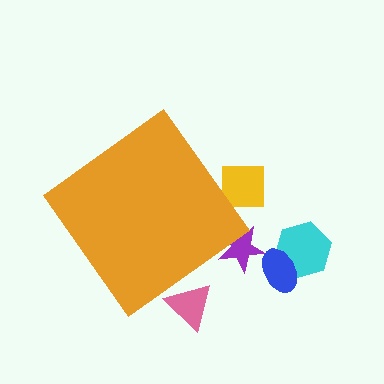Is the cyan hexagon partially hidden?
No, the cyan hexagon is fully visible.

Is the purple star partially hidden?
Yes, the purple star is partially hidden behind the orange diamond.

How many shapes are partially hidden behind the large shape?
3 shapes are partially hidden.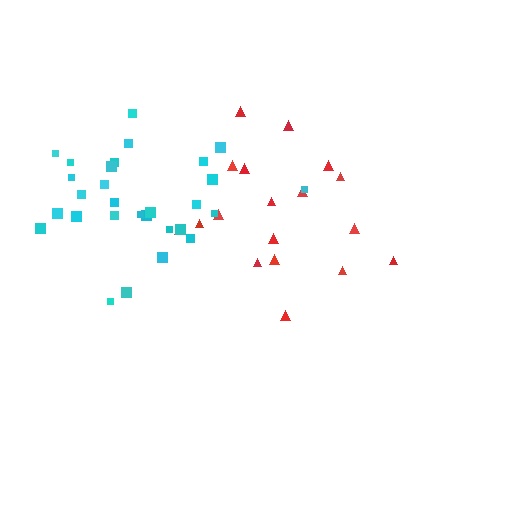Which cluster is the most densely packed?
Red.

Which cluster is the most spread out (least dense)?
Cyan.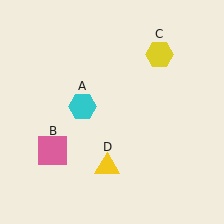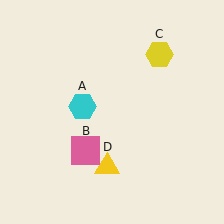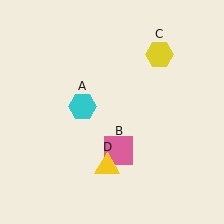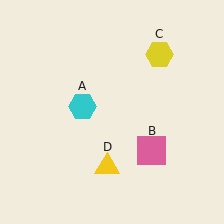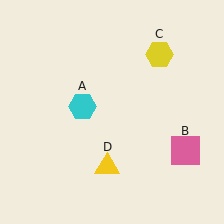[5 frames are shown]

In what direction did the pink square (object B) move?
The pink square (object B) moved right.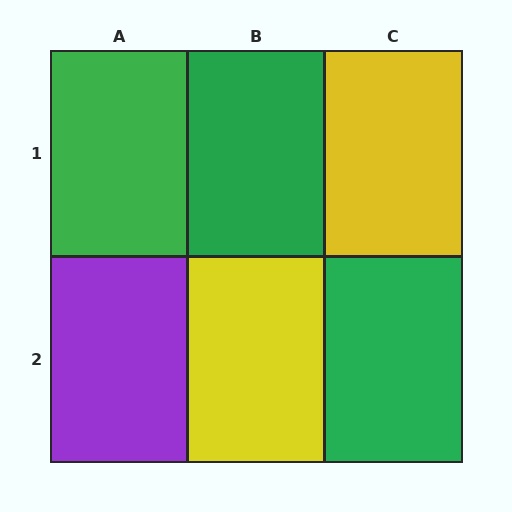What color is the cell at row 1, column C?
Yellow.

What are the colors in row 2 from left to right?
Purple, yellow, green.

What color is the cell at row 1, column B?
Green.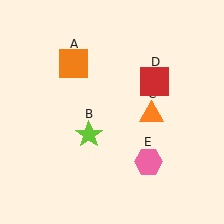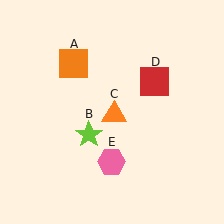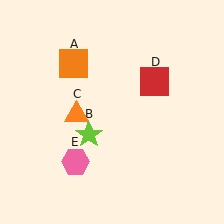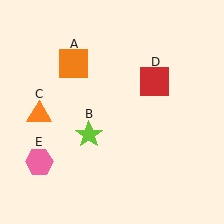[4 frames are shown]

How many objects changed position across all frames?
2 objects changed position: orange triangle (object C), pink hexagon (object E).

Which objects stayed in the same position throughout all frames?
Orange square (object A) and lime star (object B) and red square (object D) remained stationary.